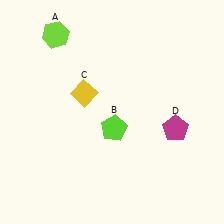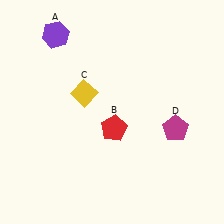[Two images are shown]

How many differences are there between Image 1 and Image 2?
There are 2 differences between the two images.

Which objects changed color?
A changed from lime to purple. B changed from lime to red.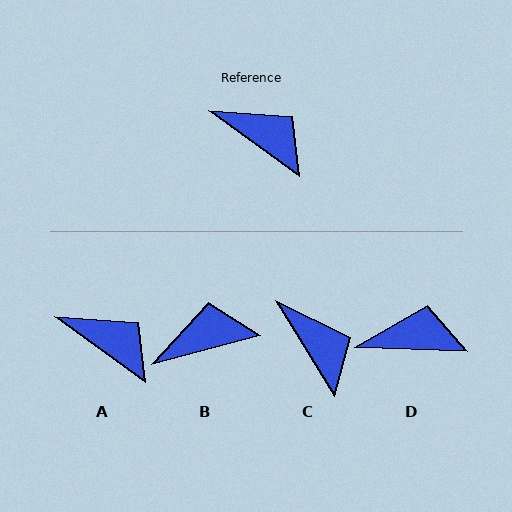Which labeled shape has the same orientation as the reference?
A.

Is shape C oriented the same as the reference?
No, it is off by about 22 degrees.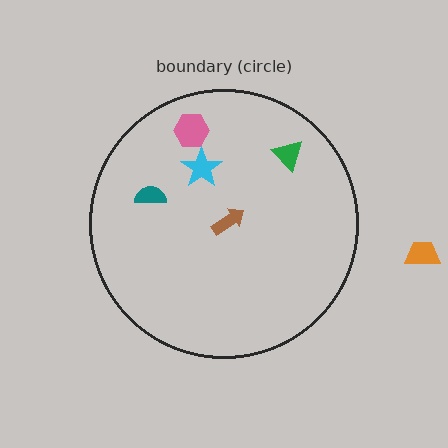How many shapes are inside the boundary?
5 inside, 1 outside.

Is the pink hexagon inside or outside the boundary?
Inside.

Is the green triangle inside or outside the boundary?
Inside.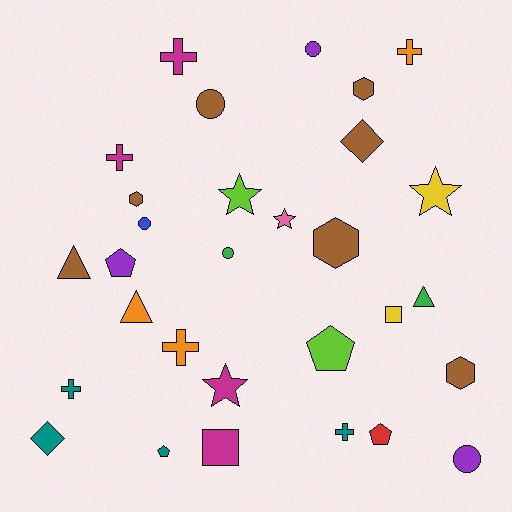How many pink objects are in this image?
There is 1 pink object.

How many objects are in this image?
There are 30 objects.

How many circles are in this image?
There are 5 circles.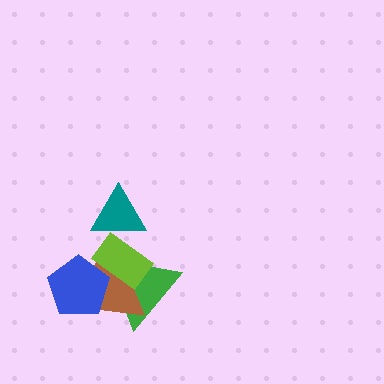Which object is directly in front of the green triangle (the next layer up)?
The brown triangle is directly in front of the green triangle.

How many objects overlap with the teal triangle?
1 object overlaps with the teal triangle.